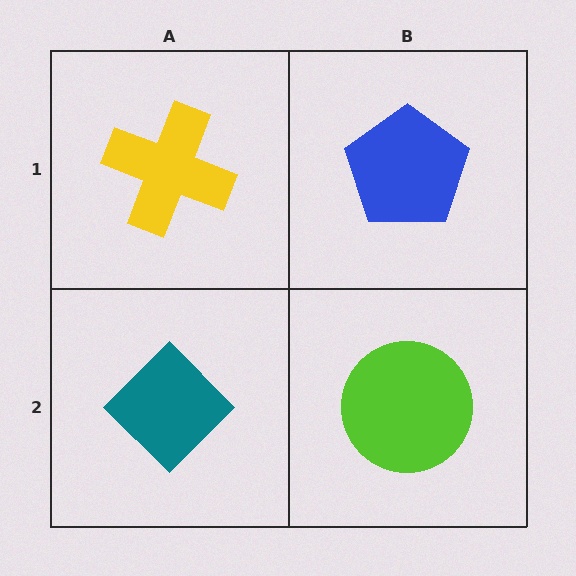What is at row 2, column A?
A teal diamond.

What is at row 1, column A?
A yellow cross.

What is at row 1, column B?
A blue pentagon.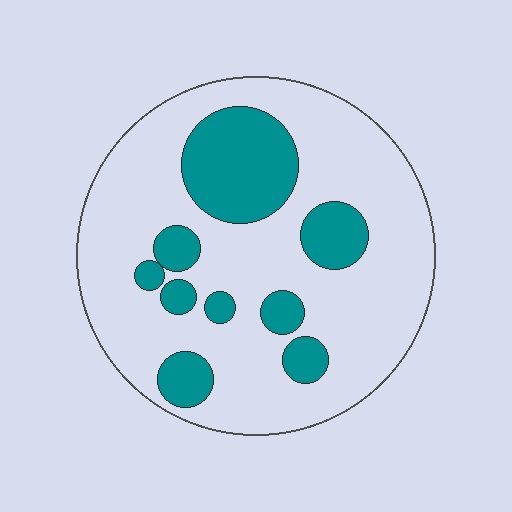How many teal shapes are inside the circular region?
9.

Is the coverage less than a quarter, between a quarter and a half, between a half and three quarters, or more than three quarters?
Less than a quarter.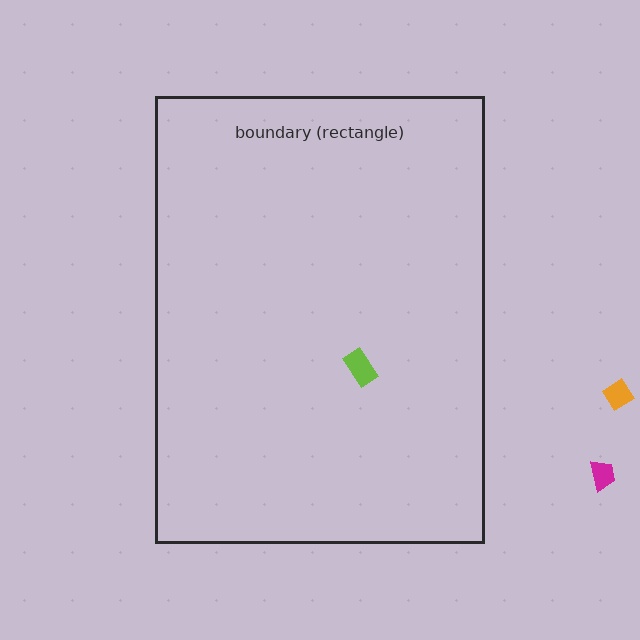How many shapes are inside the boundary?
1 inside, 2 outside.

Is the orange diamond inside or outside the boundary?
Outside.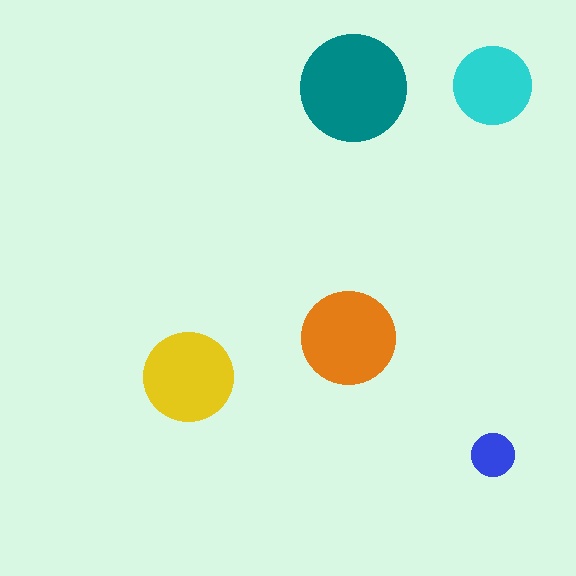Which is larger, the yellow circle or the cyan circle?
The yellow one.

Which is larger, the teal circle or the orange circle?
The teal one.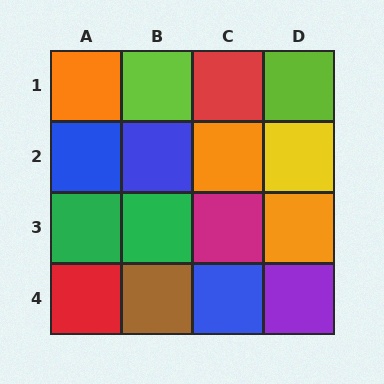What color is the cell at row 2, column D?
Yellow.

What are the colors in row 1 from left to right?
Orange, lime, red, lime.